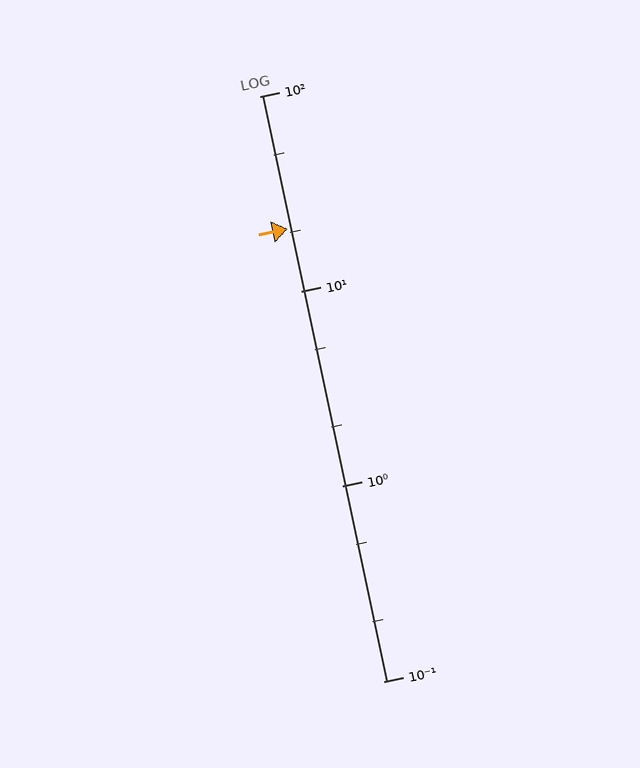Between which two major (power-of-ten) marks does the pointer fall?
The pointer is between 10 and 100.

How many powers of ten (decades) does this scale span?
The scale spans 3 decades, from 0.1 to 100.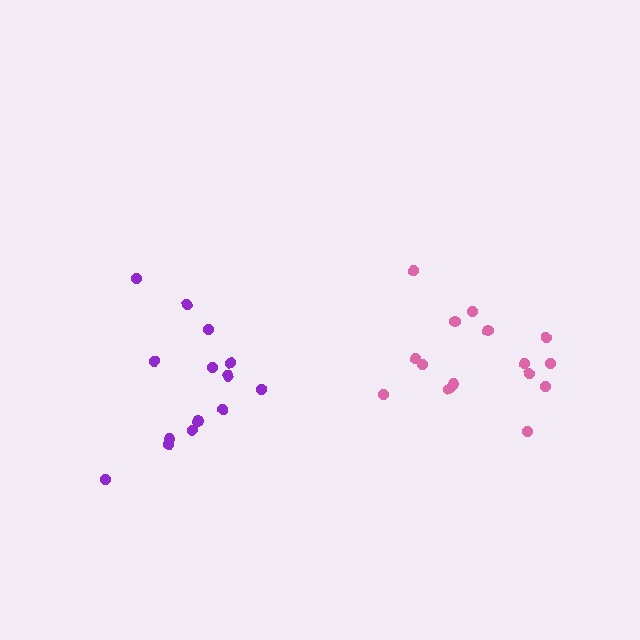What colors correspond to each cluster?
The clusters are colored: pink, purple.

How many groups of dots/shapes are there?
There are 2 groups.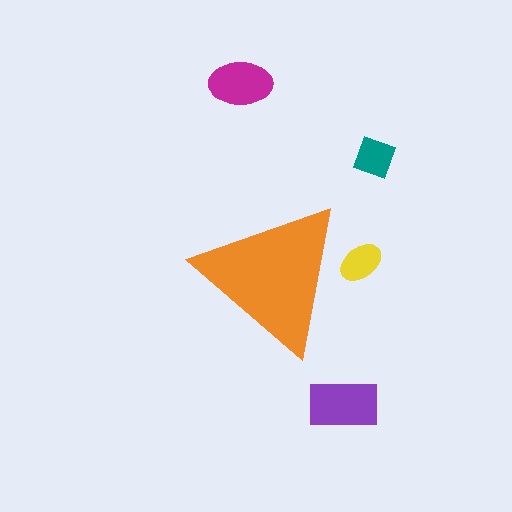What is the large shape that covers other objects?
An orange triangle.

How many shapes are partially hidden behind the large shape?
1 shape is partially hidden.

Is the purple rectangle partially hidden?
No, the purple rectangle is fully visible.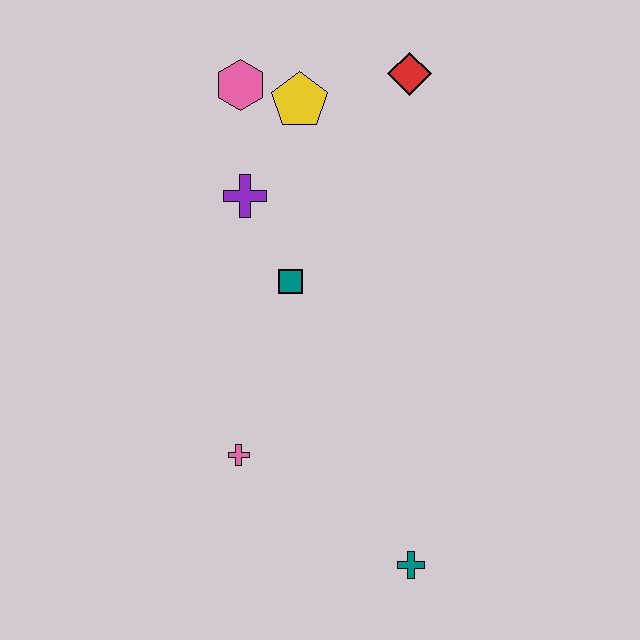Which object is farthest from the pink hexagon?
The teal cross is farthest from the pink hexagon.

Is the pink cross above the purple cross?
No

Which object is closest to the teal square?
The purple cross is closest to the teal square.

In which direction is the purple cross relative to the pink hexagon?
The purple cross is below the pink hexagon.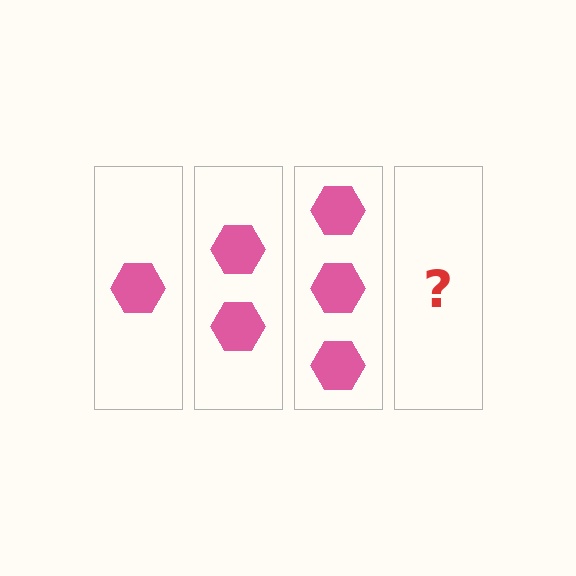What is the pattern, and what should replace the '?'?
The pattern is that each step adds one more hexagon. The '?' should be 4 hexagons.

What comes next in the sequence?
The next element should be 4 hexagons.